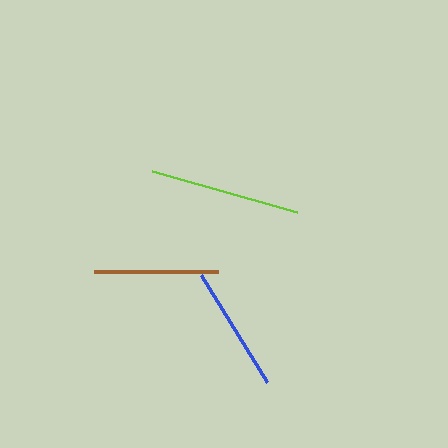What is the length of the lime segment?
The lime segment is approximately 151 pixels long.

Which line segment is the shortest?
The brown line is the shortest at approximately 124 pixels.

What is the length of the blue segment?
The blue segment is approximately 126 pixels long.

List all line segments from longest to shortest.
From longest to shortest: lime, blue, brown.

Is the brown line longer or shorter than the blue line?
The blue line is longer than the brown line.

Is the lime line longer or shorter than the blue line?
The lime line is longer than the blue line.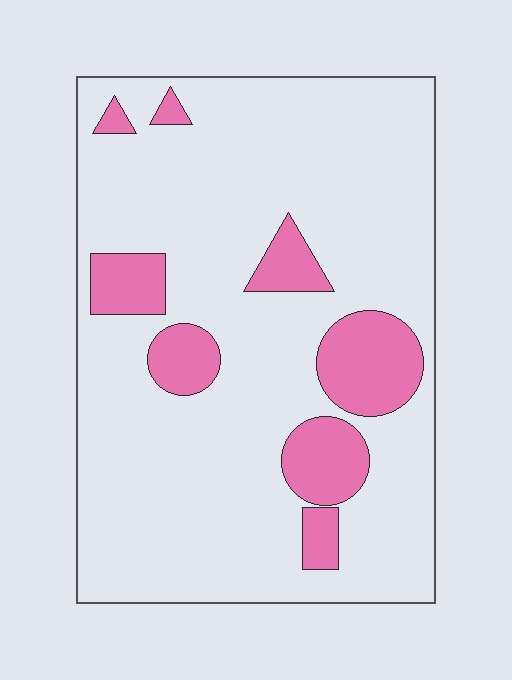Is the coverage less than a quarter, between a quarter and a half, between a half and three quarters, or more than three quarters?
Less than a quarter.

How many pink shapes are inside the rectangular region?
8.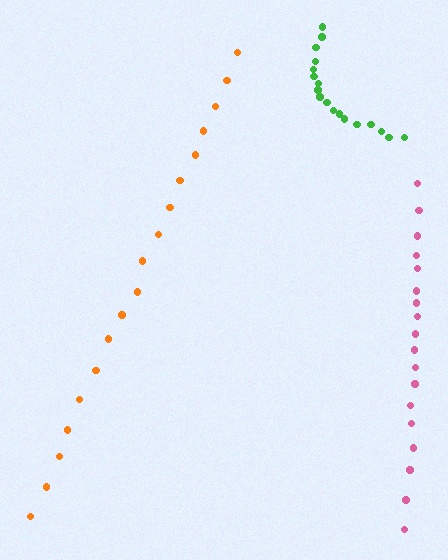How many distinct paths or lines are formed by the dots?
There are 3 distinct paths.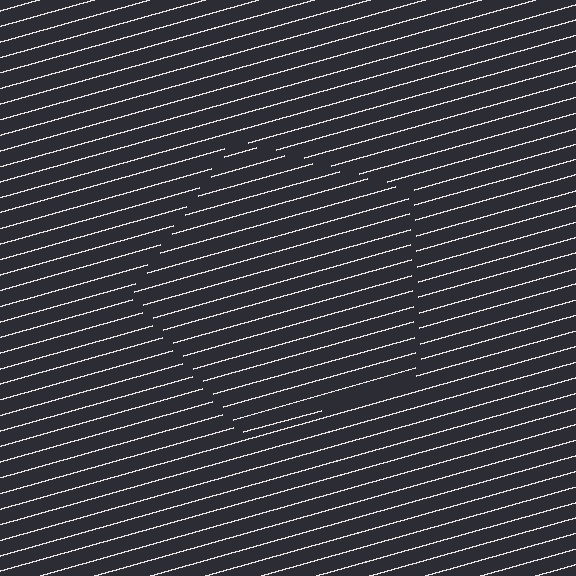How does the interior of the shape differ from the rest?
The interior of the shape contains the same grating, shifted by half a period — the contour is defined by the phase discontinuity where line-ends from the inner and outer gratings abut.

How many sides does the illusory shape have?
5 sides — the line-ends trace a pentagon.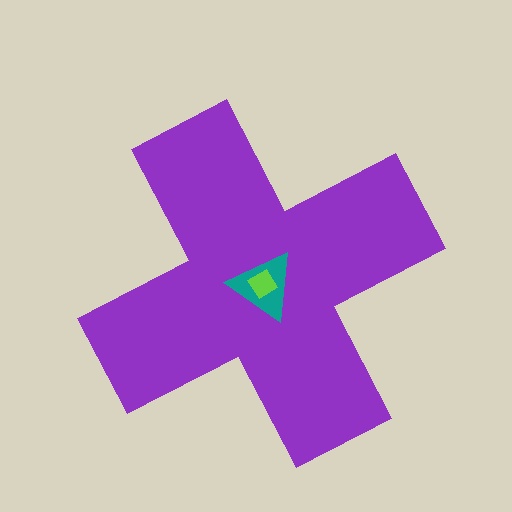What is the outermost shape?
The purple cross.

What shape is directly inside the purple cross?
The teal triangle.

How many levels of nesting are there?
3.